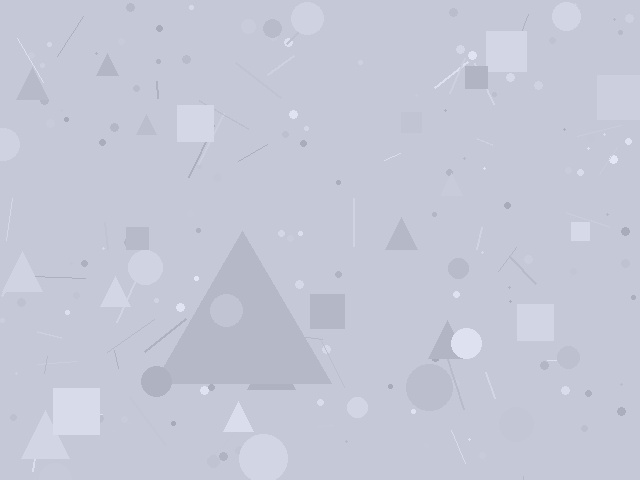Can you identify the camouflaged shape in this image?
The camouflaged shape is a triangle.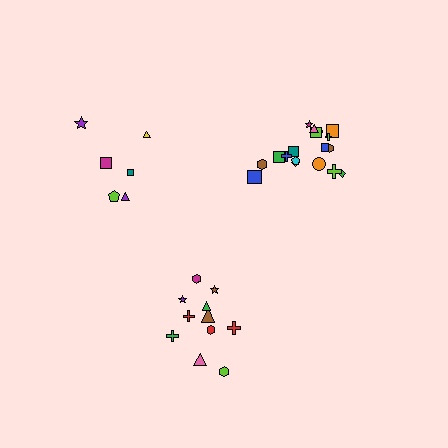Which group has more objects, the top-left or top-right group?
The top-right group.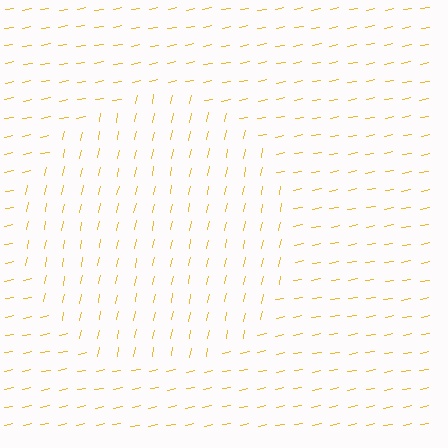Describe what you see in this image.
The image is filled with small yellow line segments. A circle region in the image has lines oriented differently from the surrounding lines, creating a visible texture boundary.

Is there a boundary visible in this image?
Yes, there is a texture boundary formed by a change in line orientation.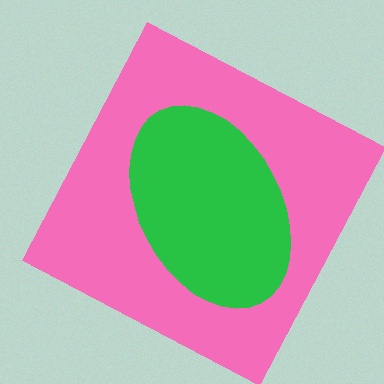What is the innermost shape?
The green ellipse.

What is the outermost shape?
The pink square.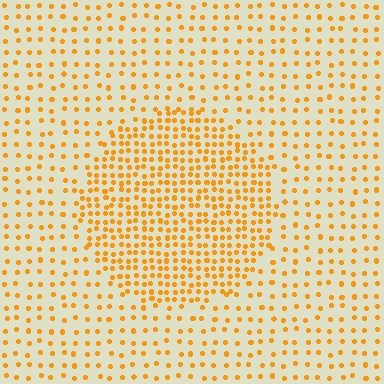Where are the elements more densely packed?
The elements are more densely packed inside the circle boundary.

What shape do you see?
I see a circle.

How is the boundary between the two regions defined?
The boundary is defined by a change in element density (approximately 2.2x ratio). All elements are the same color, size, and shape.